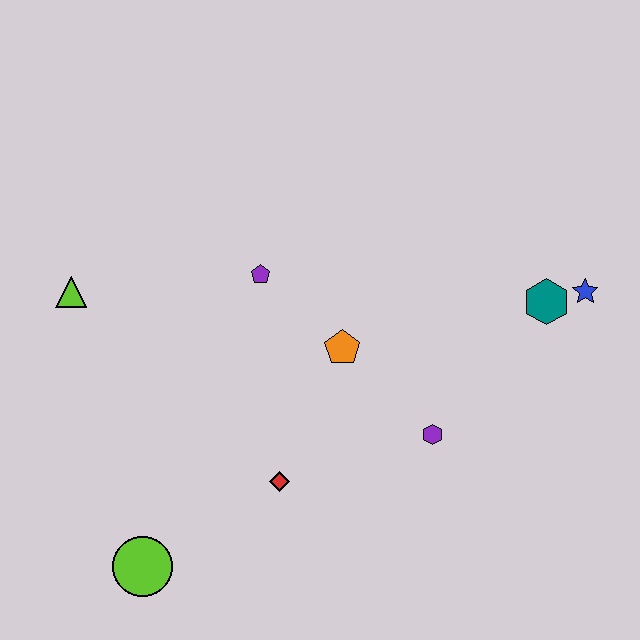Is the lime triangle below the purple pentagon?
Yes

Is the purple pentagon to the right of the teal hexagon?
No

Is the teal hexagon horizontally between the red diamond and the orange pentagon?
No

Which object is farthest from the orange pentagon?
The lime circle is farthest from the orange pentagon.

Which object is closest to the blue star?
The teal hexagon is closest to the blue star.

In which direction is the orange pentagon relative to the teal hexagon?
The orange pentagon is to the left of the teal hexagon.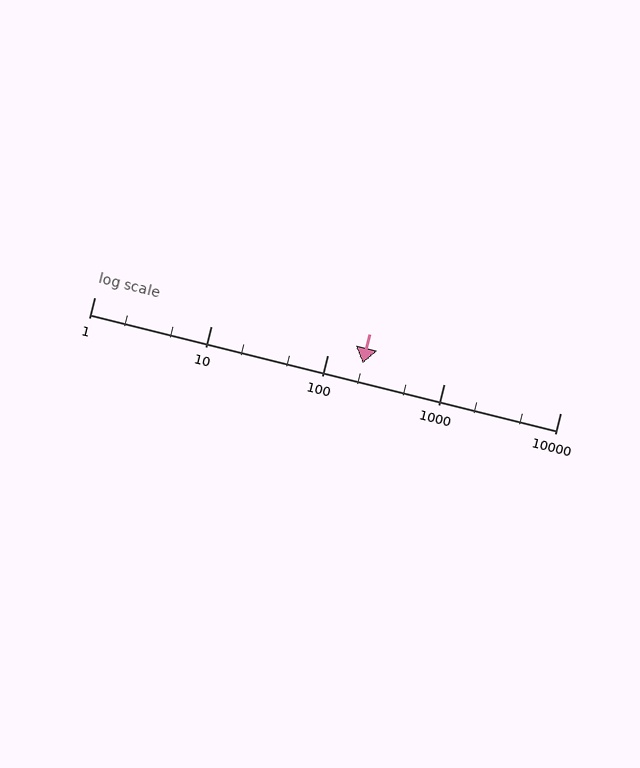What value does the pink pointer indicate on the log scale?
The pointer indicates approximately 200.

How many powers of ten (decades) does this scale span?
The scale spans 4 decades, from 1 to 10000.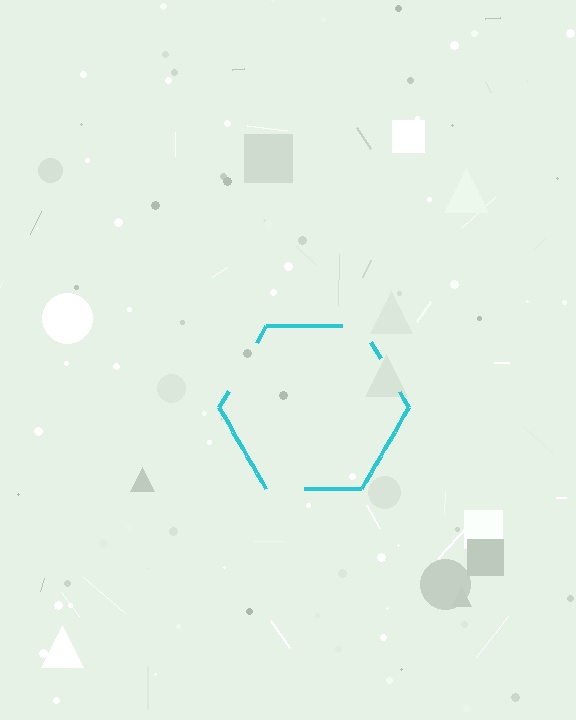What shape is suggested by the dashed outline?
The dashed outline suggests a hexagon.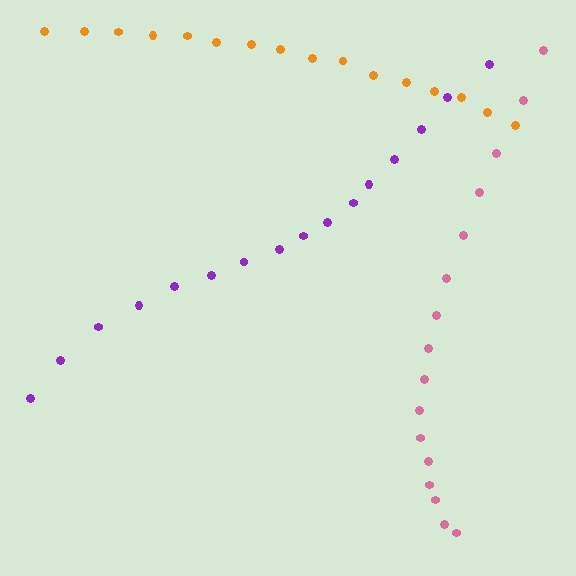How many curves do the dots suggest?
There are 3 distinct paths.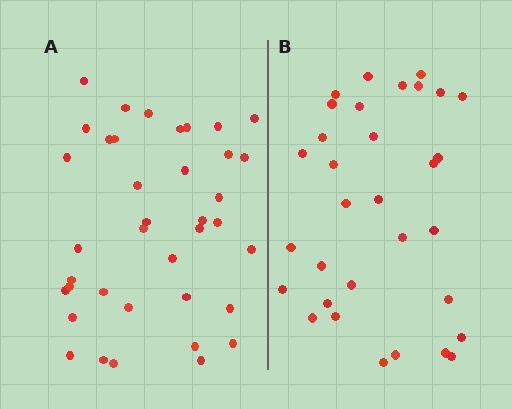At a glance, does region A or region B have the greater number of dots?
Region A (the left region) has more dots.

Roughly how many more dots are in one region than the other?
Region A has about 6 more dots than region B.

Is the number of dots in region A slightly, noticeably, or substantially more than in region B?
Region A has only slightly more — the two regions are fairly close. The ratio is roughly 1.2 to 1.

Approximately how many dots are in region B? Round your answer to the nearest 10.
About 30 dots. (The exact count is 32, which rounds to 30.)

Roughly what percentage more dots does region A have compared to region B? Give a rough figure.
About 20% more.